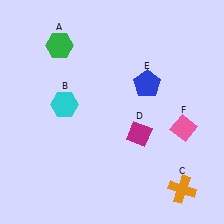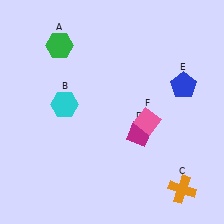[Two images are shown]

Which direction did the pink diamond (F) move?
The pink diamond (F) moved left.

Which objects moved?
The objects that moved are: the blue pentagon (E), the pink diamond (F).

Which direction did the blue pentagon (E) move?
The blue pentagon (E) moved right.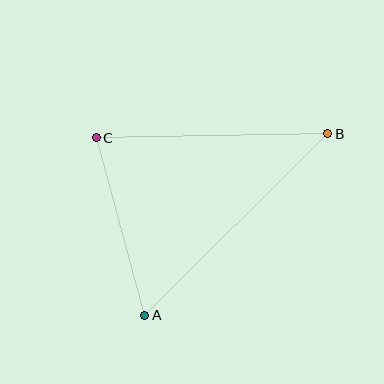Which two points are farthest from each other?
Points A and B are farthest from each other.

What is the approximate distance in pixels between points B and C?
The distance between B and C is approximately 232 pixels.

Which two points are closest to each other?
Points A and C are closest to each other.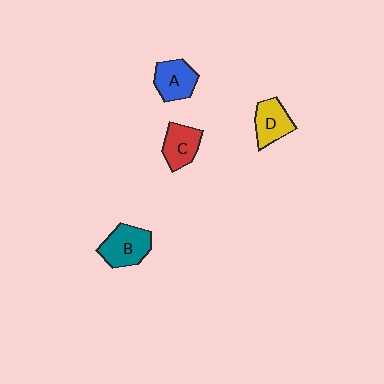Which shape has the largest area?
Shape B (teal).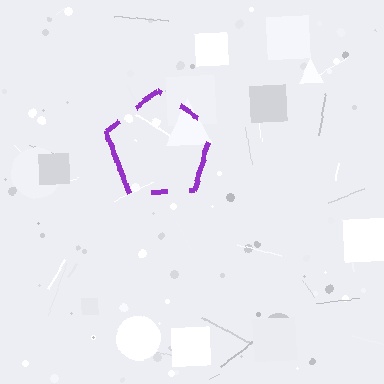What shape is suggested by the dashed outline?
The dashed outline suggests a pentagon.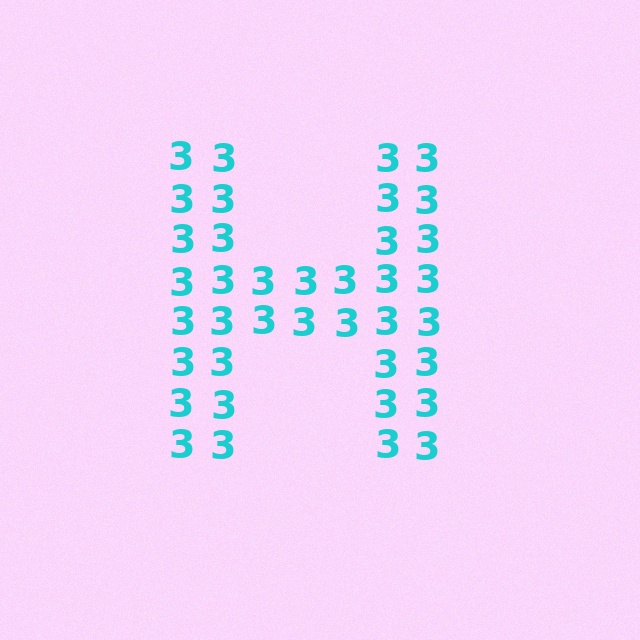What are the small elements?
The small elements are digit 3's.